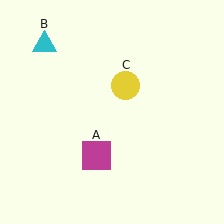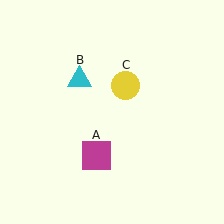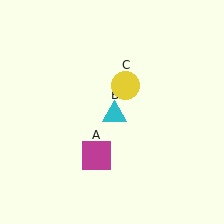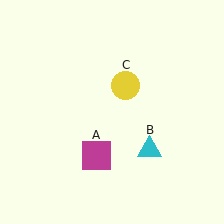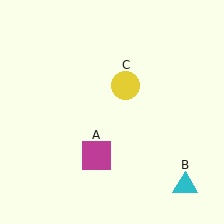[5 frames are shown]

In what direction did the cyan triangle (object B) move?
The cyan triangle (object B) moved down and to the right.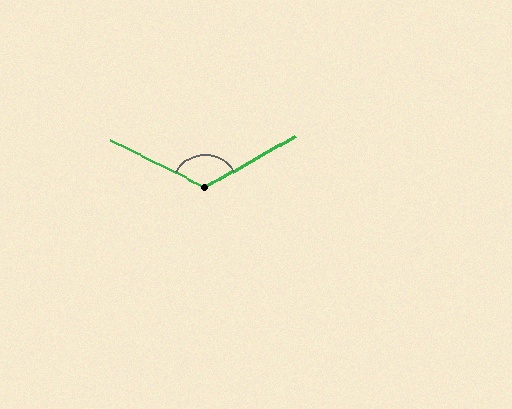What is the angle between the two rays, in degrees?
Approximately 124 degrees.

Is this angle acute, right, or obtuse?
It is obtuse.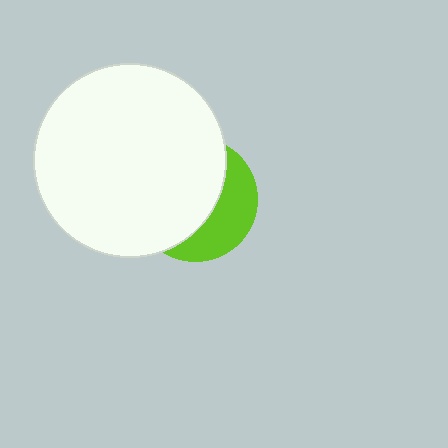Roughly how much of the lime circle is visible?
A small part of it is visible (roughly 36%).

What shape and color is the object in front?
The object in front is a white circle.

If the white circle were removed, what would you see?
You would see the complete lime circle.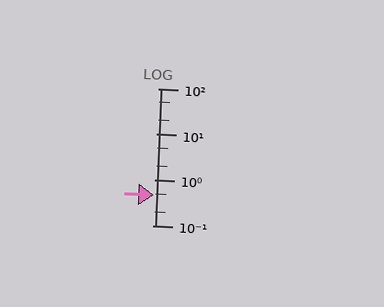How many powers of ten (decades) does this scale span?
The scale spans 3 decades, from 0.1 to 100.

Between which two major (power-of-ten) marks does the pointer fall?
The pointer is between 0.1 and 1.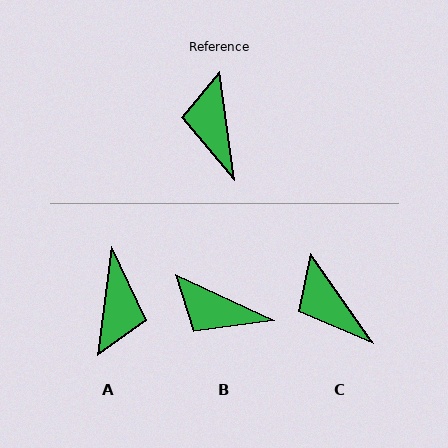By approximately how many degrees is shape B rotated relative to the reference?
Approximately 57 degrees counter-clockwise.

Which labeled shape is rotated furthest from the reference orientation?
A, about 165 degrees away.